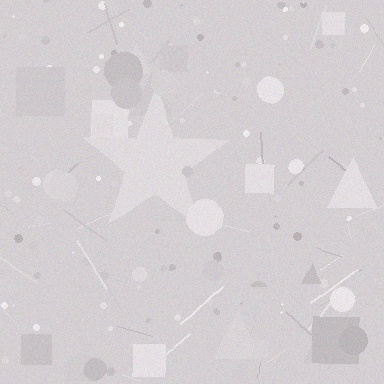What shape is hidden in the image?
A star is hidden in the image.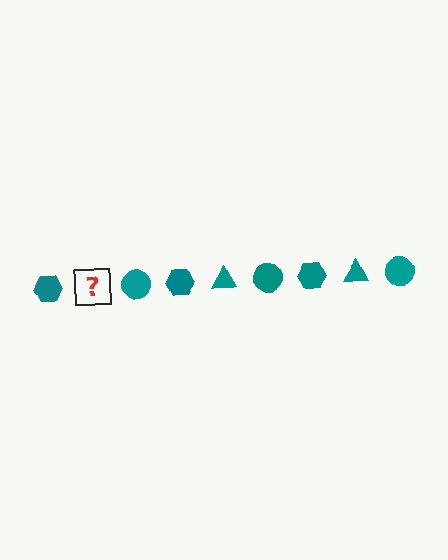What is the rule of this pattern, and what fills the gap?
The rule is that the pattern cycles through hexagon, triangle, circle shapes in teal. The gap should be filled with a teal triangle.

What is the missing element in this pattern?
The missing element is a teal triangle.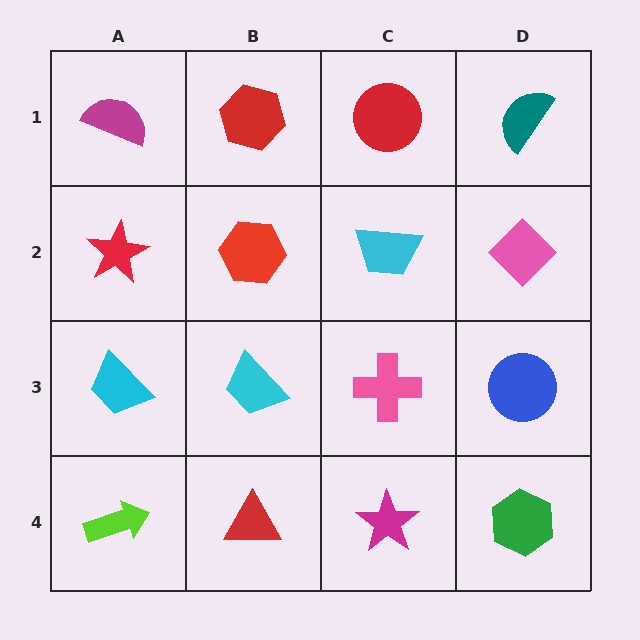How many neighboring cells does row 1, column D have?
2.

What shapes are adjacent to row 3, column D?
A pink diamond (row 2, column D), a green hexagon (row 4, column D), a pink cross (row 3, column C).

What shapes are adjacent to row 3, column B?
A red hexagon (row 2, column B), a red triangle (row 4, column B), a cyan trapezoid (row 3, column A), a pink cross (row 3, column C).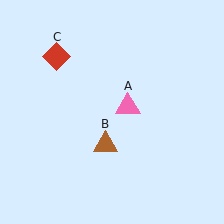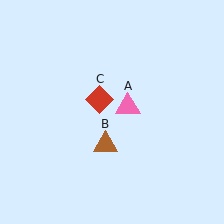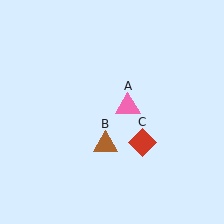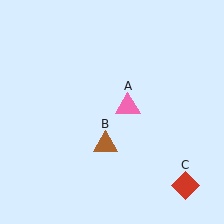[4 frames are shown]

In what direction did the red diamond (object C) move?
The red diamond (object C) moved down and to the right.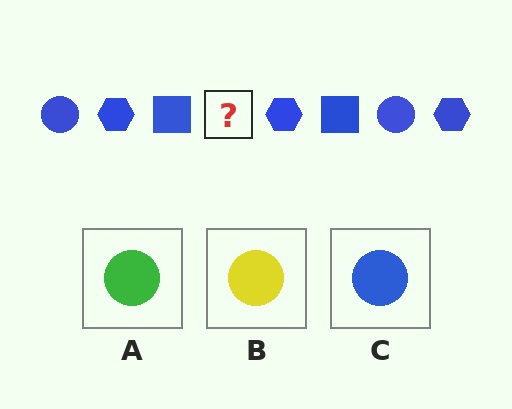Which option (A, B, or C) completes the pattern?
C.